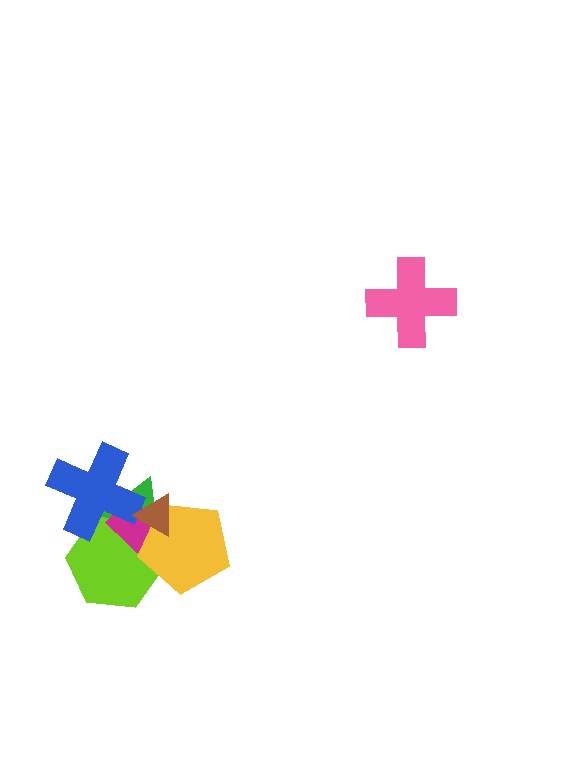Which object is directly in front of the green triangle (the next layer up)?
The lime hexagon is directly in front of the green triangle.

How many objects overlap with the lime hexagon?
5 objects overlap with the lime hexagon.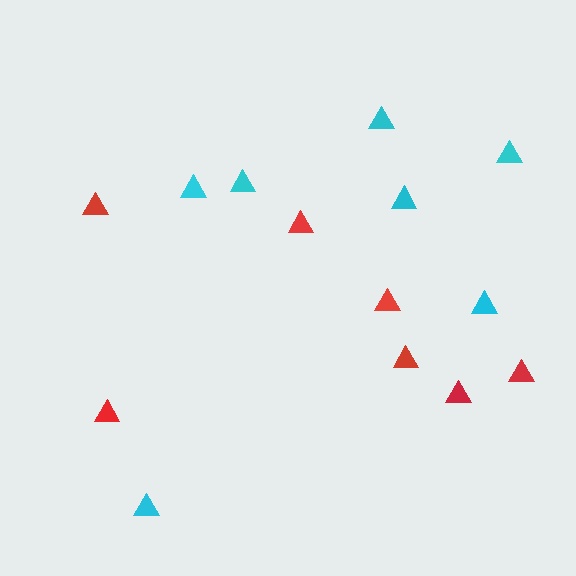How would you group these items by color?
There are 2 groups: one group of red triangles (7) and one group of cyan triangles (7).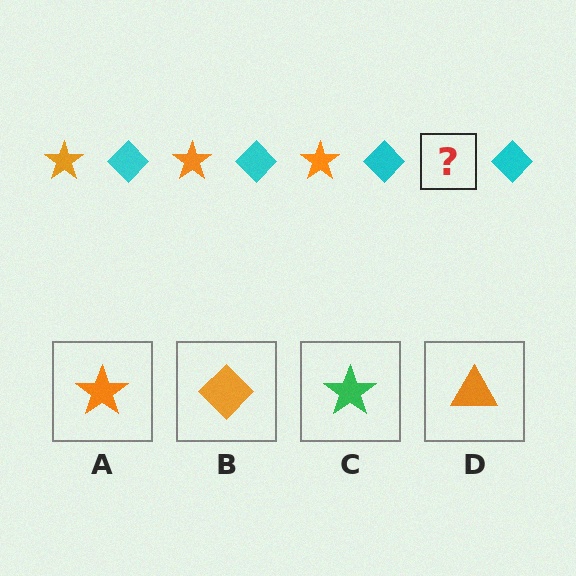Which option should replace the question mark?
Option A.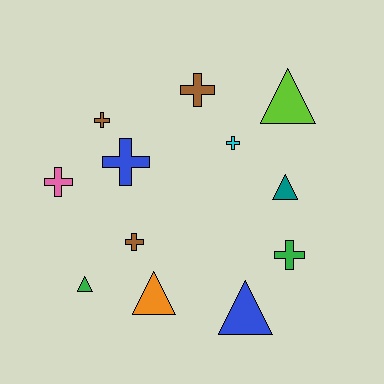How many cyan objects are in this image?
There is 1 cyan object.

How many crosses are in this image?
There are 7 crosses.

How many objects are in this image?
There are 12 objects.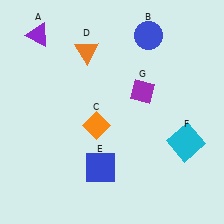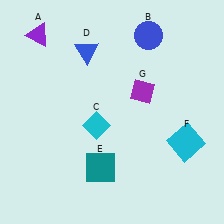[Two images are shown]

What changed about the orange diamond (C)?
In Image 1, C is orange. In Image 2, it changed to cyan.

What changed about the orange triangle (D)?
In Image 1, D is orange. In Image 2, it changed to blue.